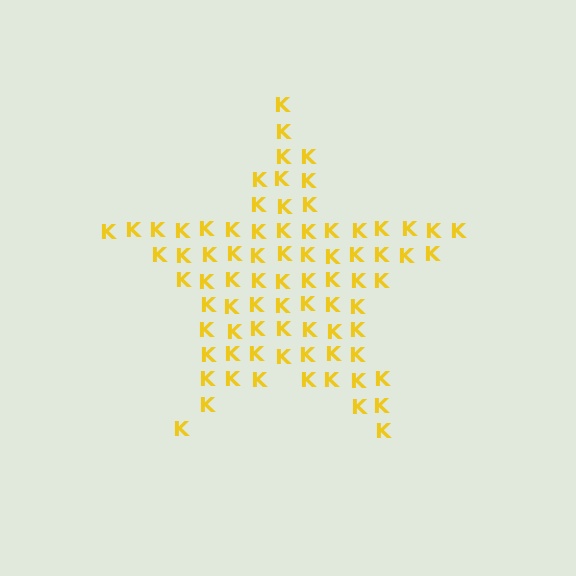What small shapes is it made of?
It is made of small letter K's.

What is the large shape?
The large shape is a star.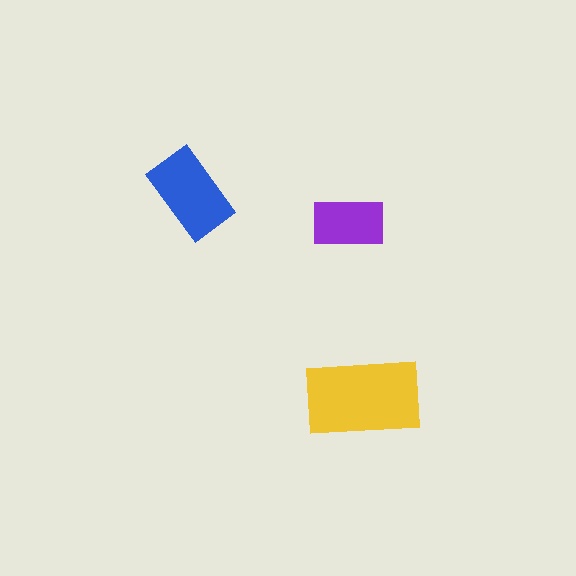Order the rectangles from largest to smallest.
the yellow one, the blue one, the purple one.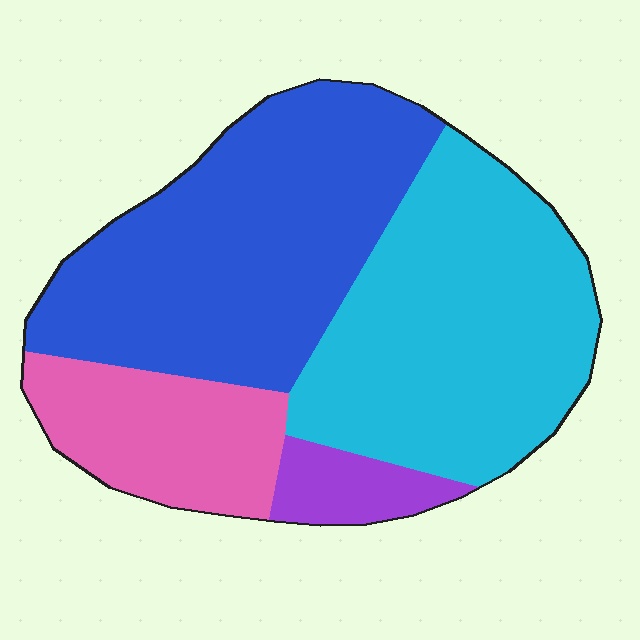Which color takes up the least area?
Purple, at roughly 5%.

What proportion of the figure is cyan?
Cyan takes up about three eighths (3/8) of the figure.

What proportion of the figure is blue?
Blue takes up about two fifths (2/5) of the figure.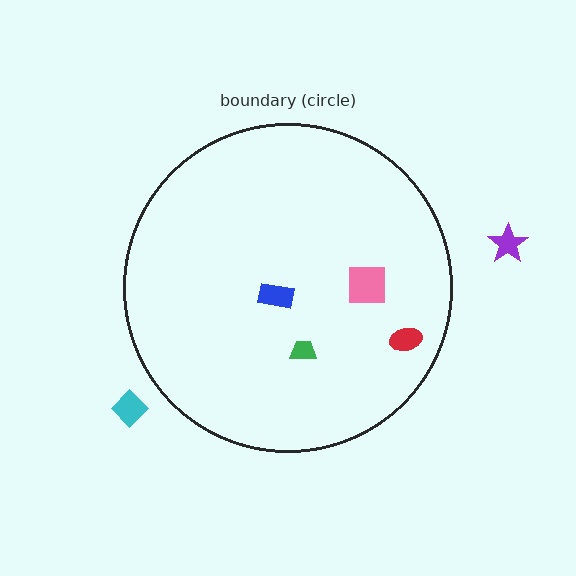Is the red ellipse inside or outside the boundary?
Inside.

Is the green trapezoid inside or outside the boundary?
Inside.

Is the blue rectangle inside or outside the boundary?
Inside.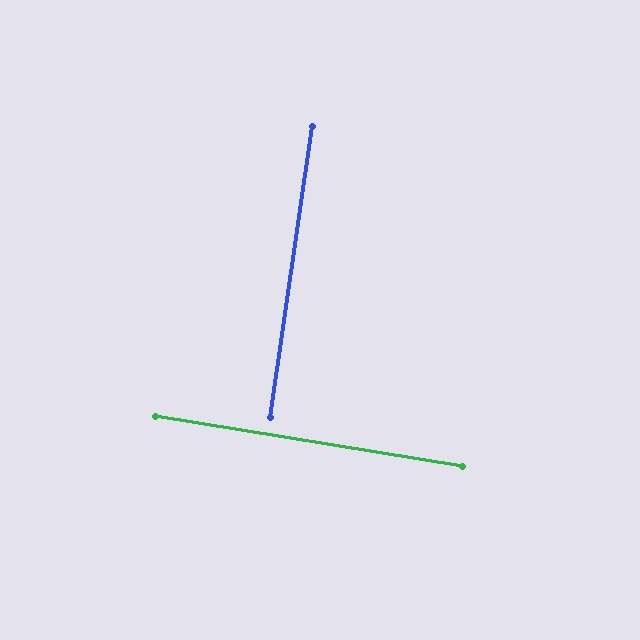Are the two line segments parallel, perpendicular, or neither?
Perpendicular — they meet at approximately 89°.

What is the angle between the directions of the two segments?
Approximately 89 degrees.